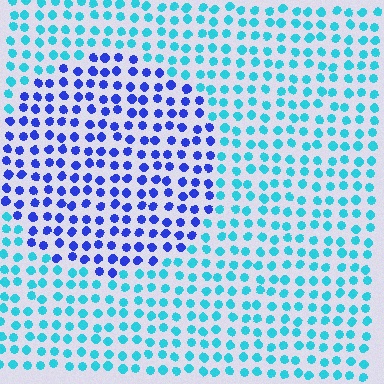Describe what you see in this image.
The image is filled with small cyan elements in a uniform arrangement. A circle-shaped region is visible where the elements are tinted to a slightly different hue, forming a subtle color boundary.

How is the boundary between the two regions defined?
The boundary is defined purely by a slight shift in hue (about 50 degrees). Spacing, size, and orientation are identical on both sides.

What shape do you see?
I see a circle.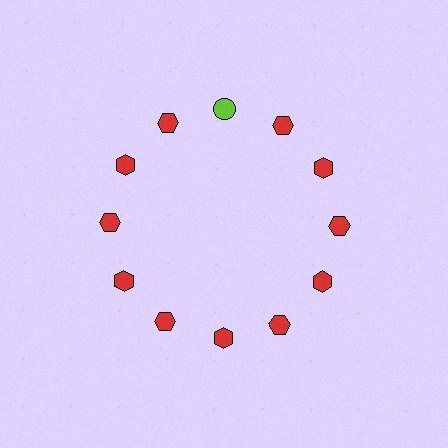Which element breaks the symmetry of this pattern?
The lime circle at roughly the 12 o'clock position breaks the symmetry. All other shapes are red hexagons.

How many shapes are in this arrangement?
There are 12 shapes arranged in a ring pattern.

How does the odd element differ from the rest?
It differs in both color (lime instead of red) and shape (circle instead of hexagon).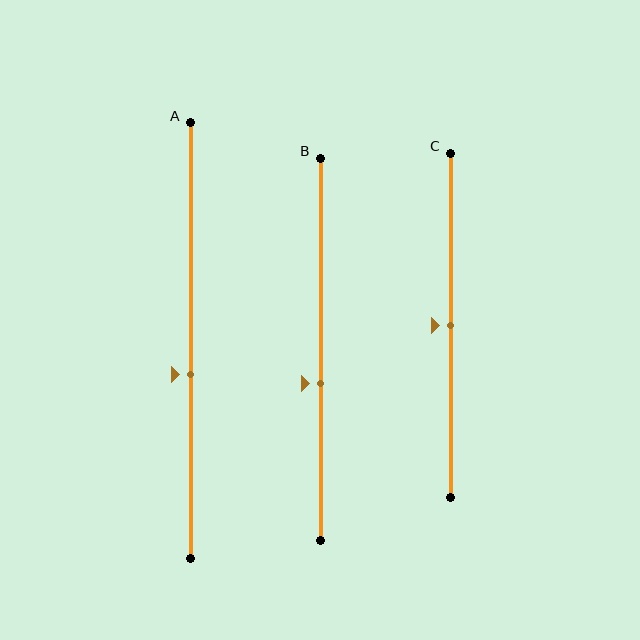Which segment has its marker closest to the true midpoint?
Segment C has its marker closest to the true midpoint.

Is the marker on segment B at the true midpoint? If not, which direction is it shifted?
No, the marker on segment B is shifted downward by about 9% of the segment length.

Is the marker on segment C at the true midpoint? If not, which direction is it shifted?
Yes, the marker on segment C is at the true midpoint.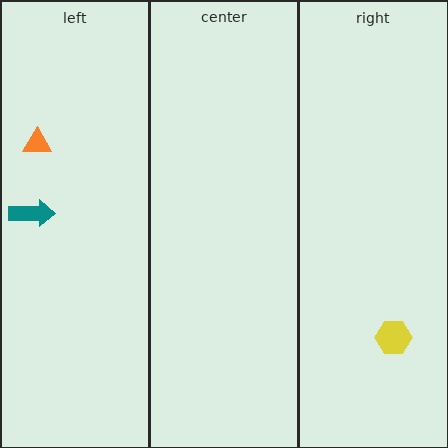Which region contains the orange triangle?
The left region.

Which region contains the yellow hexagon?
The right region.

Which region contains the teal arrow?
The left region.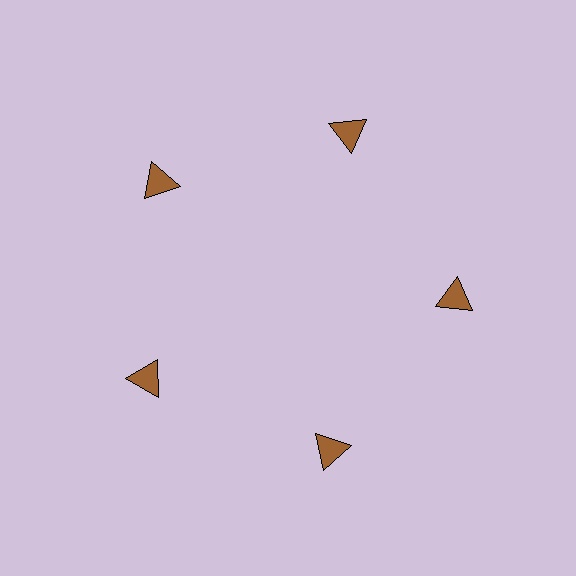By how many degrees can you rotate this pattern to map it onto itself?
The pattern maps onto itself every 72 degrees of rotation.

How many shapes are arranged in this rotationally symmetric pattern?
There are 5 shapes, arranged in 5 groups of 1.